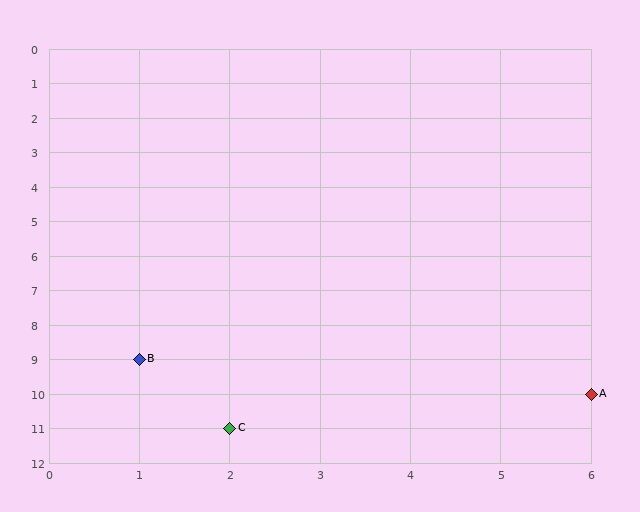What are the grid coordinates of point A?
Point A is at grid coordinates (6, 10).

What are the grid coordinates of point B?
Point B is at grid coordinates (1, 9).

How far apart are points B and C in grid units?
Points B and C are 1 column and 2 rows apart (about 2.2 grid units diagonally).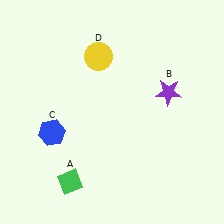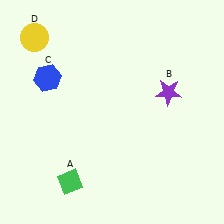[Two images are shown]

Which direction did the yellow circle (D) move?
The yellow circle (D) moved left.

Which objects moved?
The objects that moved are: the blue hexagon (C), the yellow circle (D).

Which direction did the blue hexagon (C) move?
The blue hexagon (C) moved up.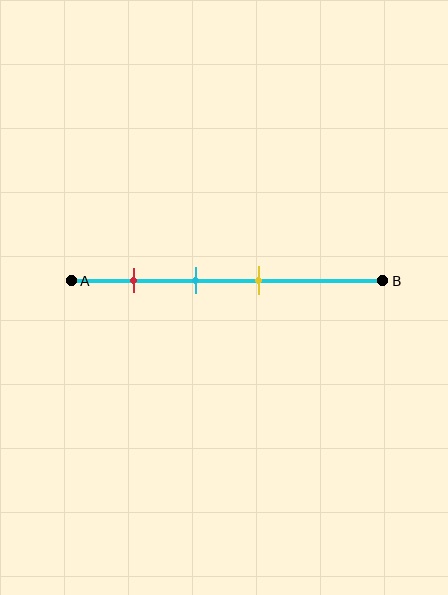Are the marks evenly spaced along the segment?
Yes, the marks are approximately evenly spaced.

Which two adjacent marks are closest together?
The cyan and yellow marks are the closest adjacent pair.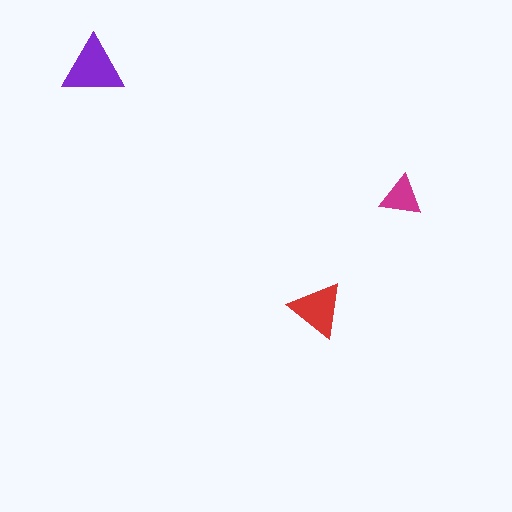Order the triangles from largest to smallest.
the purple one, the red one, the magenta one.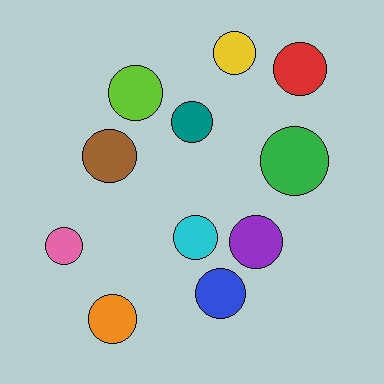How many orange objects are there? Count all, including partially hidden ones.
There is 1 orange object.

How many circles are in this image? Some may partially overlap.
There are 11 circles.